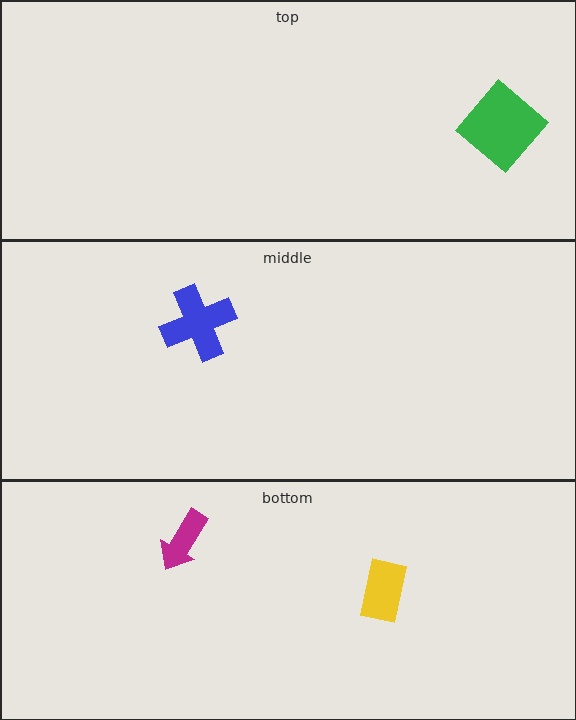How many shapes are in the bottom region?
2.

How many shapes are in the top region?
1.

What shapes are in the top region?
The green diamond.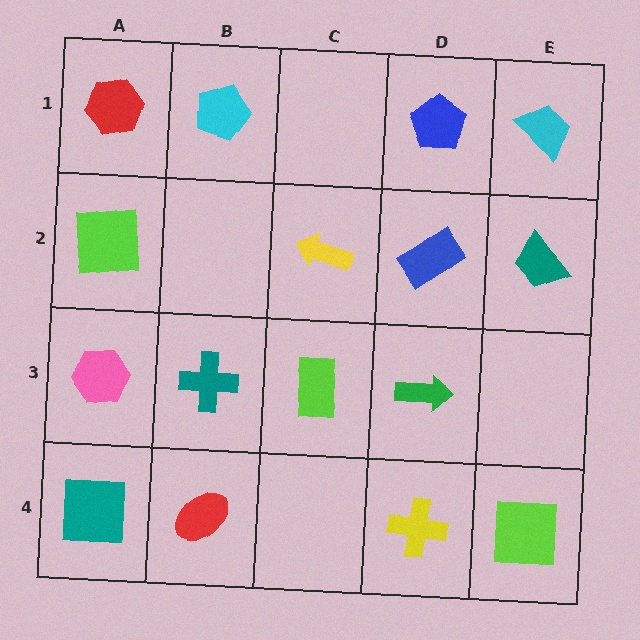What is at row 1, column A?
A red hexagon.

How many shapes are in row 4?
4 shapes.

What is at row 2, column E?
A teal trapezoid.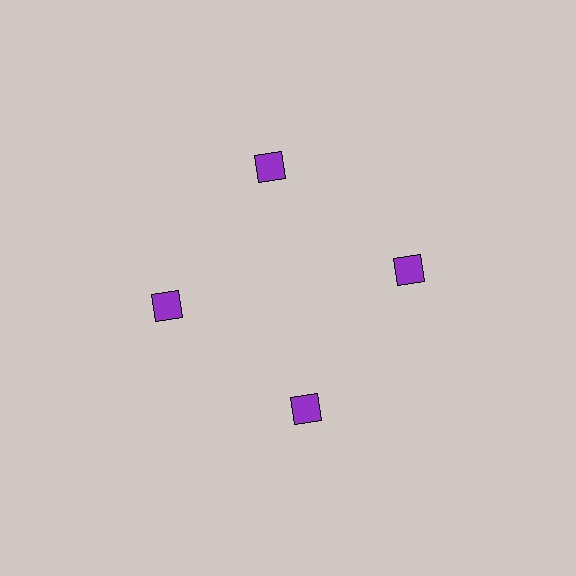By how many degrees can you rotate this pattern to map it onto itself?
The pattern maps onto itself every 90 degrees of rotation.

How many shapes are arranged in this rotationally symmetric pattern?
There are 4 shapes, arranged in 4 groups of 1.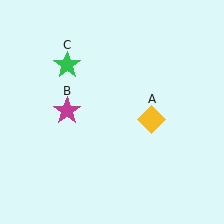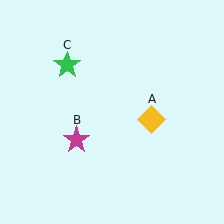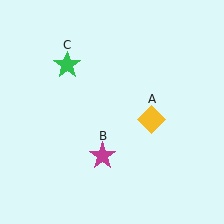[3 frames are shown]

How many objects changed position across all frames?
1 object changed position: magenta star (object B).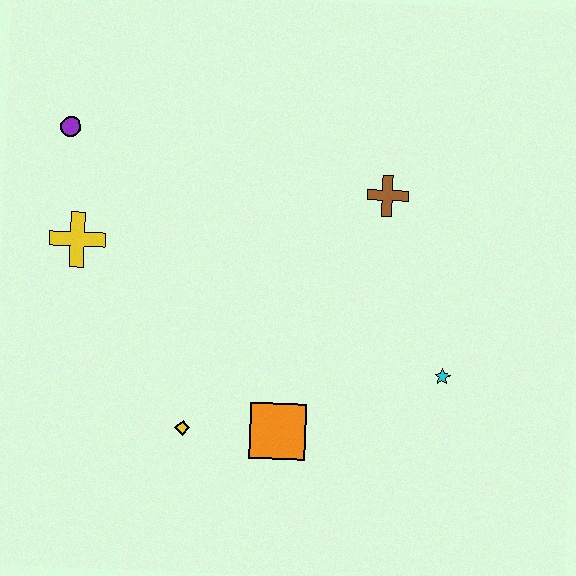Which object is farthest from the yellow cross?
The cyan star is farthest from the yellow cross.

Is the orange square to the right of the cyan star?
No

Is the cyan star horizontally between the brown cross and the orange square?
No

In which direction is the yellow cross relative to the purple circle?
The yellow cross is below the purple circle.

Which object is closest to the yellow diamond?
The orange square is closest to the yellow diamond.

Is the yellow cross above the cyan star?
Yes